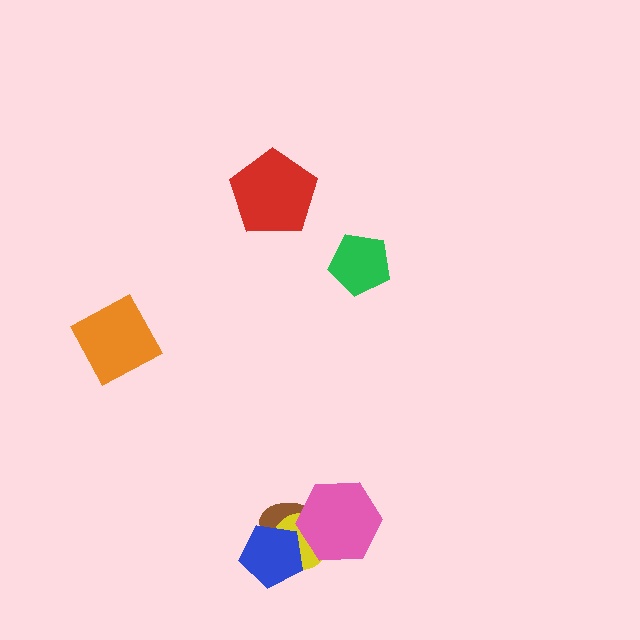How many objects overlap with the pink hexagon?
2 objects overlap with the pink hexagon.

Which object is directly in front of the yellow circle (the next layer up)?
The pink hexagon is directly in front of the yellow circle.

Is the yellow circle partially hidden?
Yes, it is partially covered by another shape.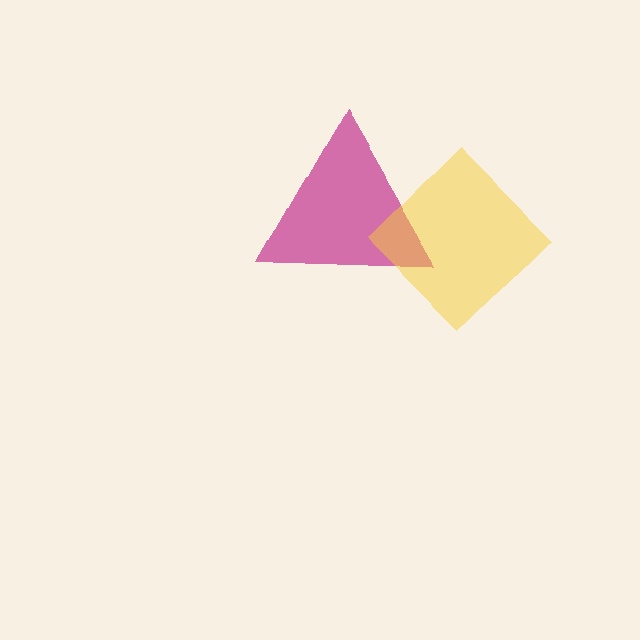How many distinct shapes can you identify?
There are 2 distinct shapes: a magenta triangle, a yellow diamond.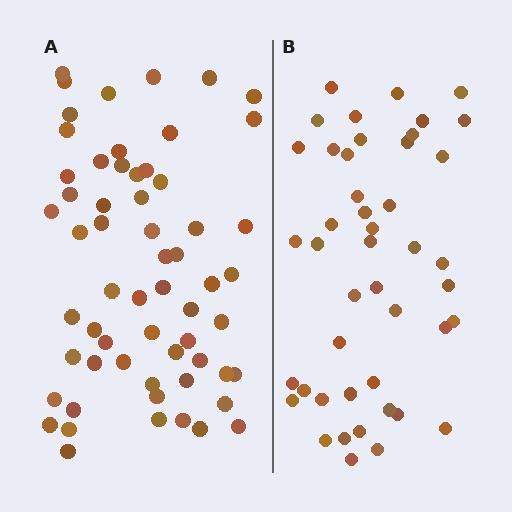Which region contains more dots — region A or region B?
Region A (the left region) has more dots.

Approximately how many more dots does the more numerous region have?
Region A has approximately 15 more dots than region B.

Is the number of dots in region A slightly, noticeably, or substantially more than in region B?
Region A has noticeably more, but not dramatically so. The ratio is roughly 1.3 to 1.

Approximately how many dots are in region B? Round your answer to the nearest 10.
About 40 dots. (The exact count is 45, which rounds to 40.)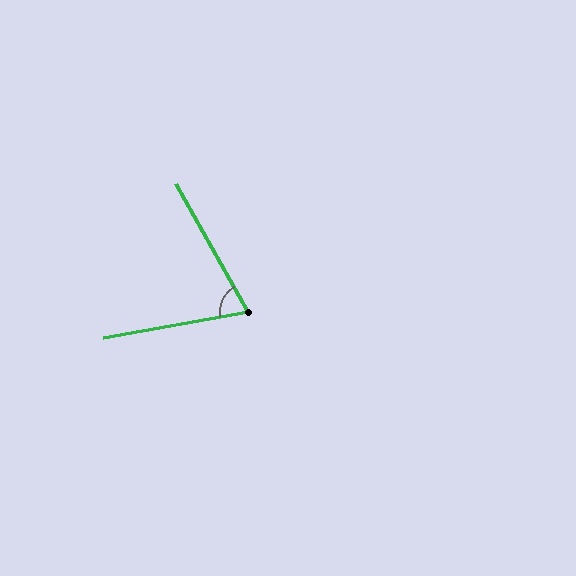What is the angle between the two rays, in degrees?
Approximately 71 degrees.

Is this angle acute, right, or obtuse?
It is acute.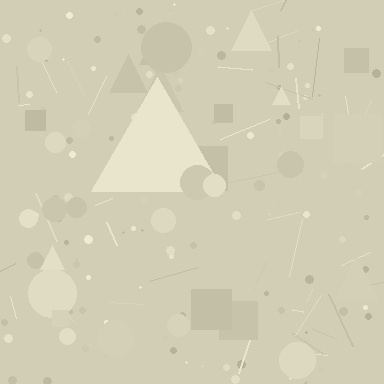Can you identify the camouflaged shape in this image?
The camouflaged shape is a triangle.